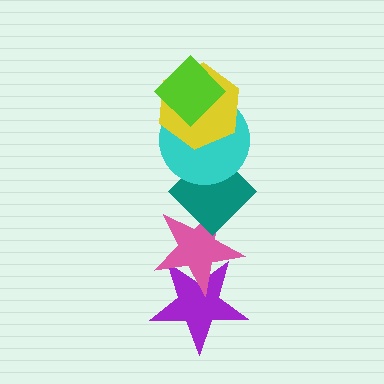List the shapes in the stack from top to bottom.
From top to bottom: the lime diamond, the yellow hexagon, the cyan circle, the teal diamond, the pink star, the purple star.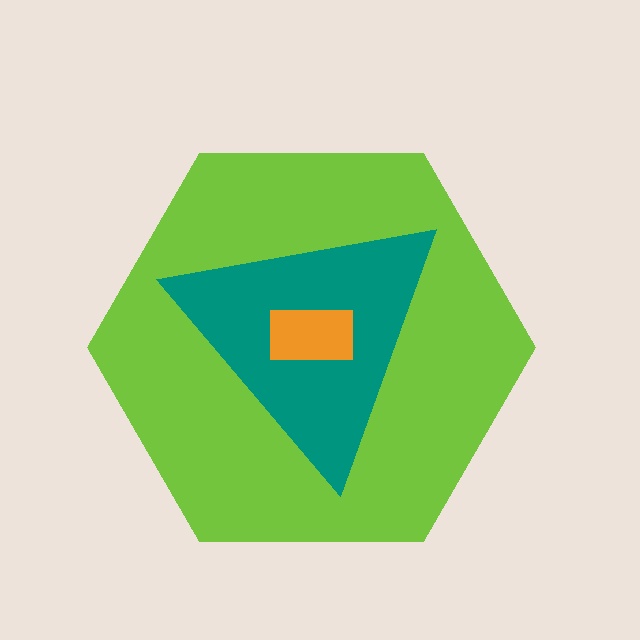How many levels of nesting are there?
3.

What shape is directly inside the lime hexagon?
The teal triangle.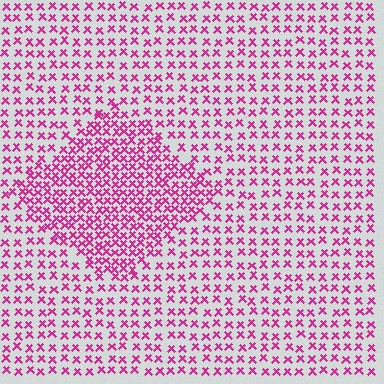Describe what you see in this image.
The image contains small magenta elements arranged at two different densities. A diamond-shaped region is visible where the elements are more densely packed than the surrounding area.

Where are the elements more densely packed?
The elements are more densely packed inside the diamond boundary.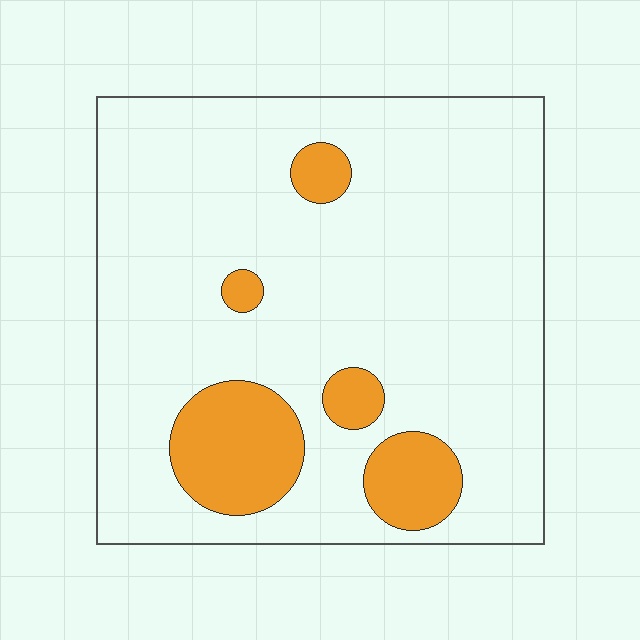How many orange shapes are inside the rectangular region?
5.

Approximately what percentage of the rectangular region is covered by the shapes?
Approximately 15%.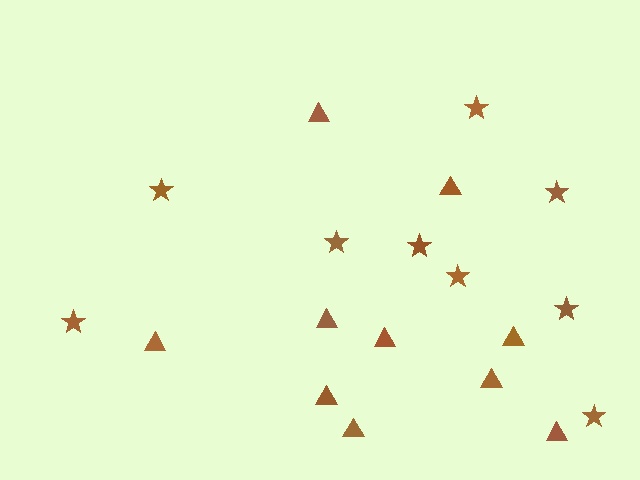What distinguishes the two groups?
There are 2 groups: one group of triangles (10) and one group of stars (9).